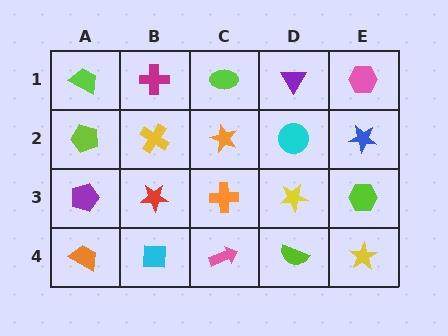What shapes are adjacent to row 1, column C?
An orange star (row 2, column C), a magenta cross (row 1, column B), a purple triangle (row 1, column D).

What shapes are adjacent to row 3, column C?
An orange star (row 2, column C), a pink arrow (row 4, column C), a red star (row 3, column B), a yellow star (row 3, column D).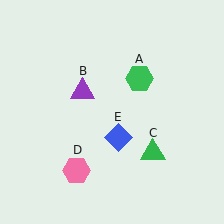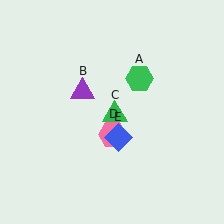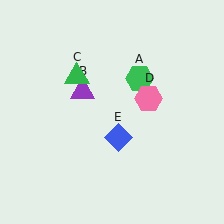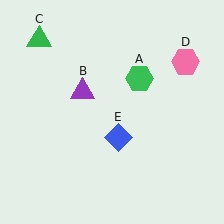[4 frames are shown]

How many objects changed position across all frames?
2 objects changed position: green triangle (object C), pink hexagon (object D).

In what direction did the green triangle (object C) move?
The green triangle (object C) moved up and to the left.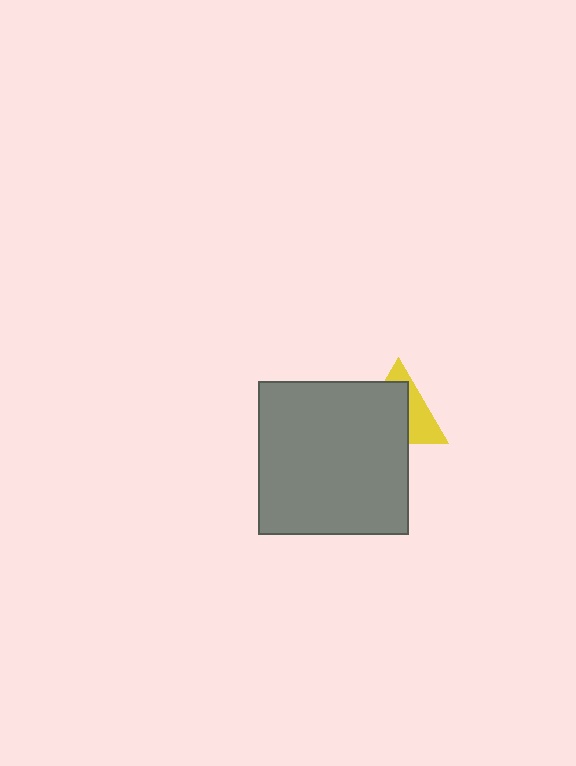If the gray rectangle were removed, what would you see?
You would see the complete yellow triangle.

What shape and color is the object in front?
The object in front is a gray rectangle.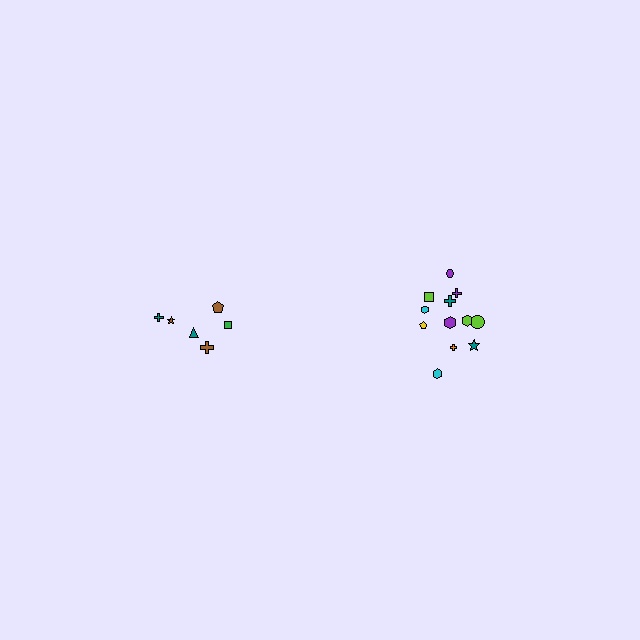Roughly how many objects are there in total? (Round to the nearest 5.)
Roughly 20 objects in total.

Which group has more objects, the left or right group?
The right group.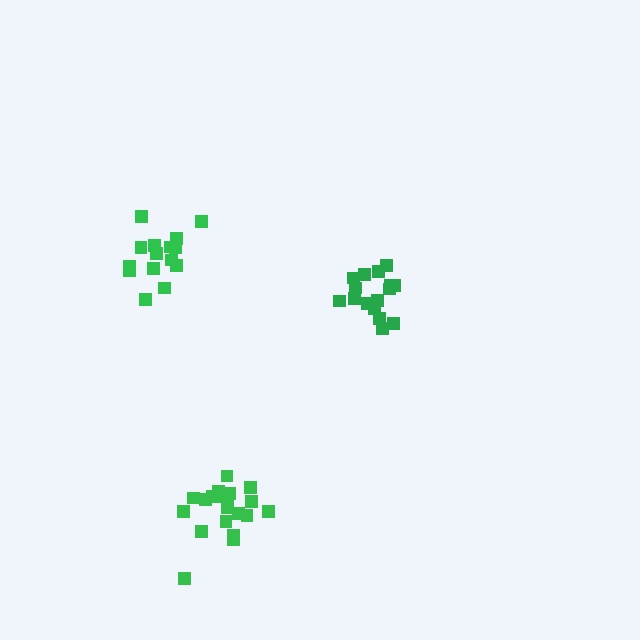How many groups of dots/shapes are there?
There are 3 groups.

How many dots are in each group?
Group 1: 16 dots, Group 2: 15 dots, Group 3: 20 dots (51 total).